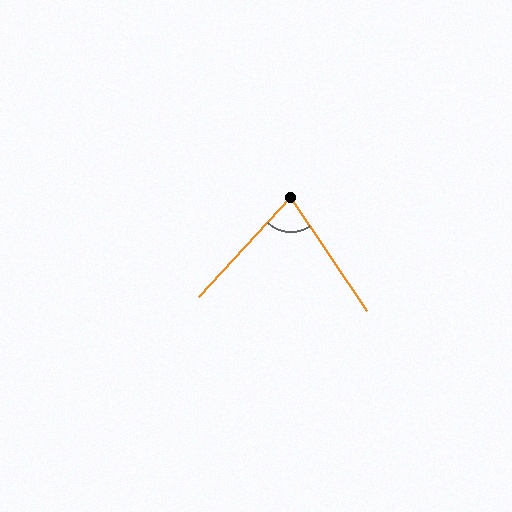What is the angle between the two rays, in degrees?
Approximately 77 degrees.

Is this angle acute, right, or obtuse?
It is acute.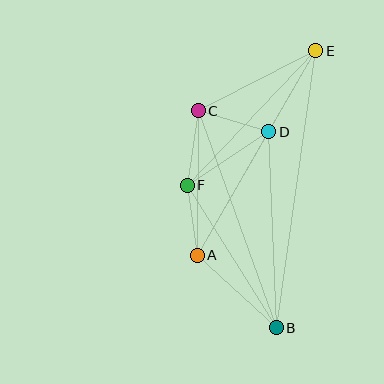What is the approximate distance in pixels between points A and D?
The distance between A and D is approximately 143 pixels.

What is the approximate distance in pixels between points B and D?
The distance between B and D is approximately 196 pixels.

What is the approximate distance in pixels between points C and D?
The distance between C and D is approximately 74 pixels.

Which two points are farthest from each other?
Points B and E are farthest from each other.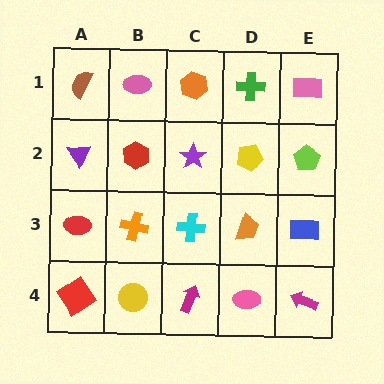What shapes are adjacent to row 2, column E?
A pink rectangle (row 1, column E), a blue rectangle (row 3, column E), a yellow pentagon (row 2, column D).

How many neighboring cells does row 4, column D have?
3.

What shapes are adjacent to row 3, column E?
A lime pentagon (row 2, column E), a magenta arrow (row 4, column E), an orange trapezoid (row 3, column D).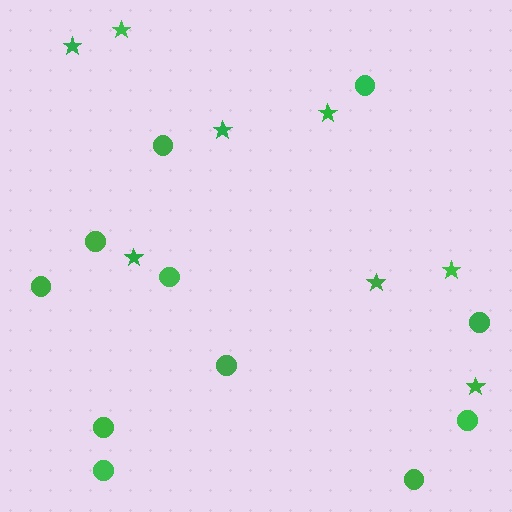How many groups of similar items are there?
There are 2 groups: one group of stars (8) and one group of circles (11).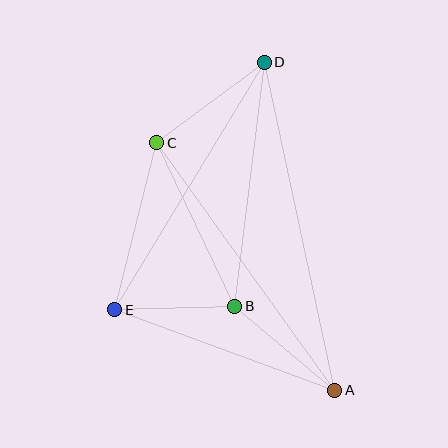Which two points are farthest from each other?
Points A and D are farthest from each other.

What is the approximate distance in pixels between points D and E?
The distance between D and E is approximately 289 pixels.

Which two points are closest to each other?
Points B and E are closest to each other.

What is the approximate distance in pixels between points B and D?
The distance between B and D is approximately 245 pixels.